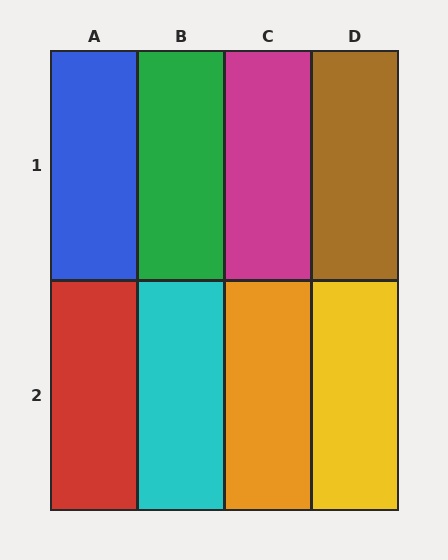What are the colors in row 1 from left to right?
Blue, green, magenta, brown.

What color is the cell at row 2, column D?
Yellow.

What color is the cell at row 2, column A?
Red.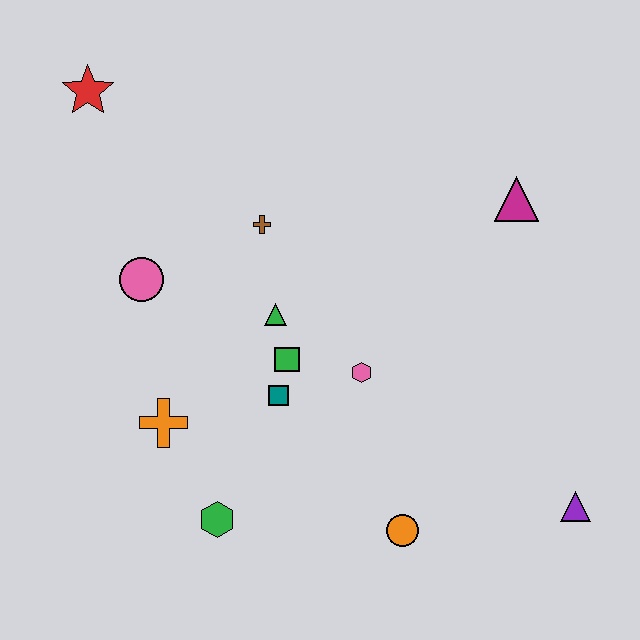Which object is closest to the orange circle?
The pink hexagon is closest to the orange circle.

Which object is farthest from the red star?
The purple triangle is farthest from the red star.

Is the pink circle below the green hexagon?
No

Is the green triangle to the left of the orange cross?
No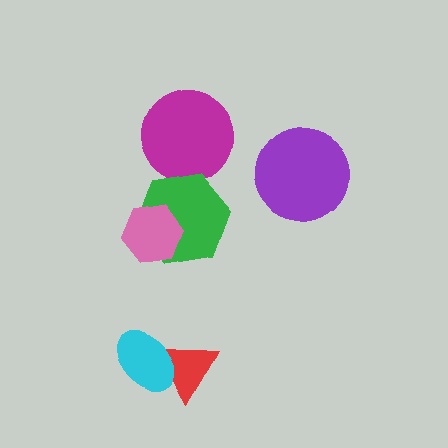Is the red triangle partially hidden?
Yes, it is partially covered by another shape.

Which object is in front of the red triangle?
The cyan ellipse is in front of the red triangle.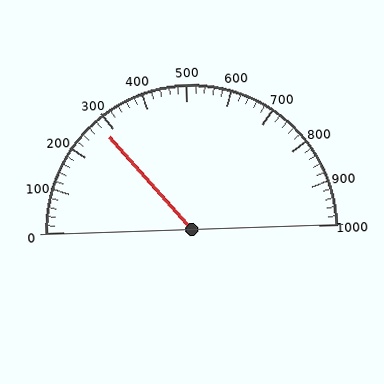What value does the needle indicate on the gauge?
The needle indicates approximately 280.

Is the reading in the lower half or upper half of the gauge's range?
The reading is in the lower half of the range (0 to 1000).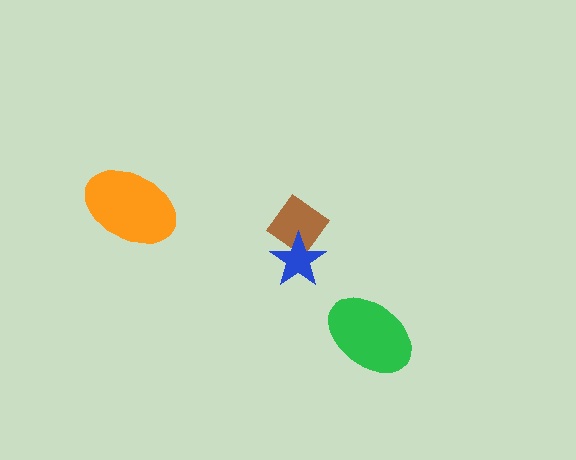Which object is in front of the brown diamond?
The blue star is in front of the brown diamond.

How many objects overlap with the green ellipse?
0 objects overlap with the green ellipse.